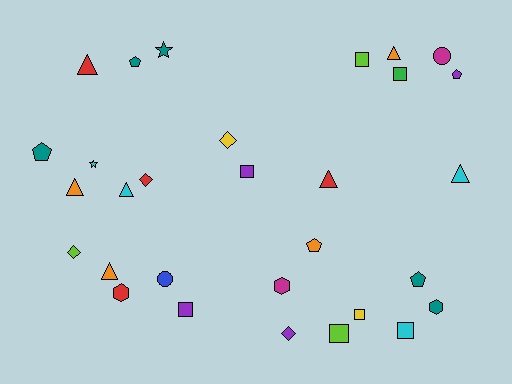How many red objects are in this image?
There are 4 red objects.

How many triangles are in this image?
There are 7 triangles.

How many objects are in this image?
There are 30 objects.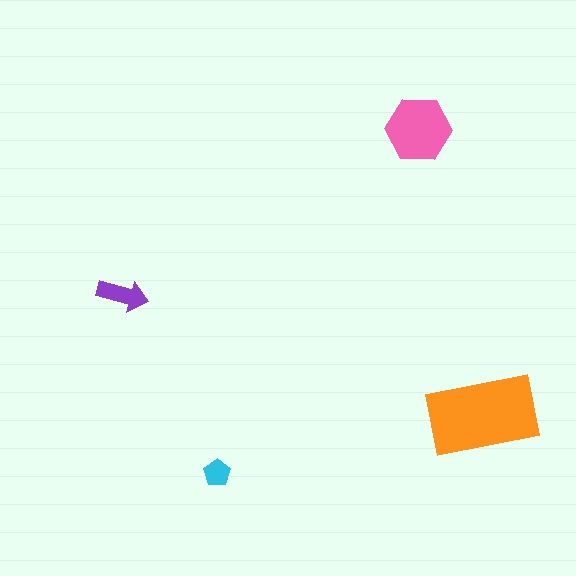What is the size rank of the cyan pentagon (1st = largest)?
4th.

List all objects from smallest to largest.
The cyan pentagon, the purple arrow, the pink hexagon, the orange rectangle.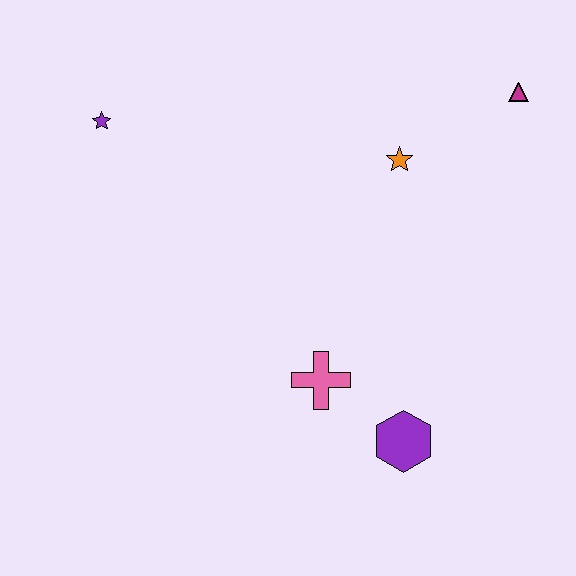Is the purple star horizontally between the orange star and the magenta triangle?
No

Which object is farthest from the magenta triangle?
The purple star is farthest from the magenta triangle.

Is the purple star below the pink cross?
No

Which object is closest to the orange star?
The magenta triangle is closest to the orange star.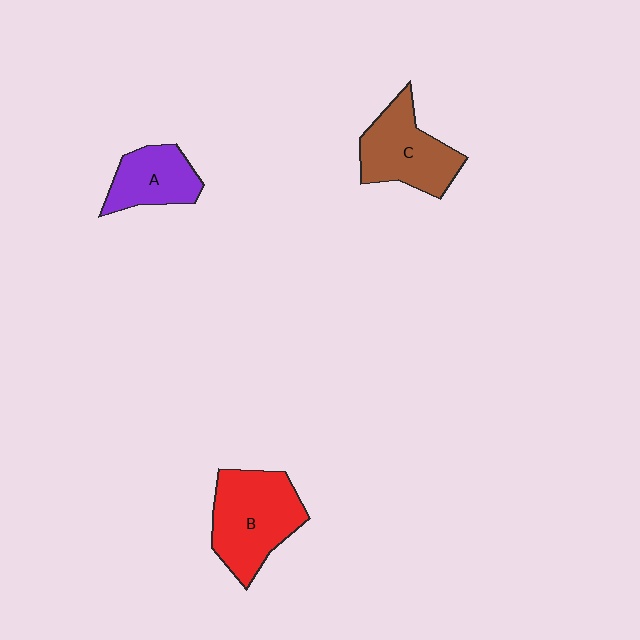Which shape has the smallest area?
Shape A (purple).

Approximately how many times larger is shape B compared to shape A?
Approximately 1.6 times.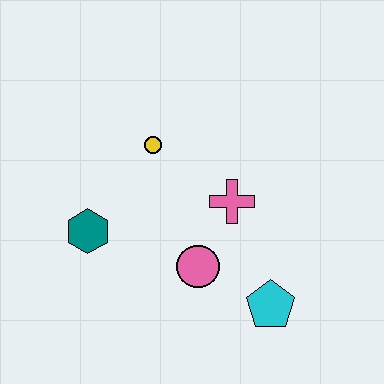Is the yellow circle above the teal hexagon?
Yes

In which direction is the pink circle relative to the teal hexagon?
The pink circle is to the right of the teal hexagon.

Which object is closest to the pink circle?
The pink cross is closest to the pink circle.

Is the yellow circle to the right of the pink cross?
No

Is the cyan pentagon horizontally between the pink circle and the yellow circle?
No